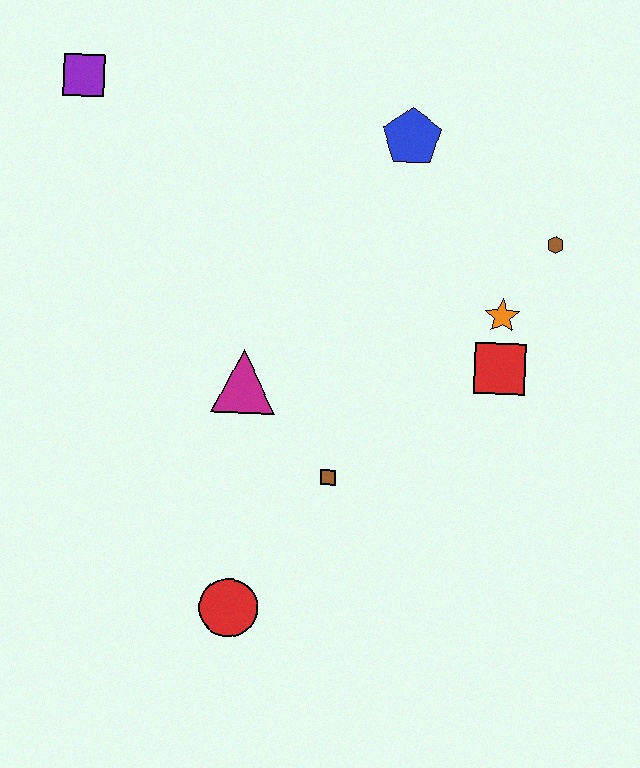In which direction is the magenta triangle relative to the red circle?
The magenta triangle is above the red circle.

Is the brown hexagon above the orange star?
Yes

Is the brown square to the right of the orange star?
No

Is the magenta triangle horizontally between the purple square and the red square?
Yes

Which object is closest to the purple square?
The blue pentagon is closest to the purple square.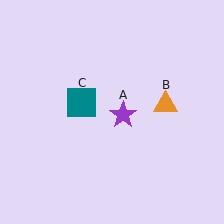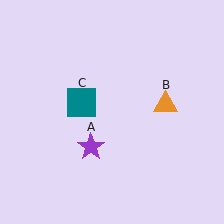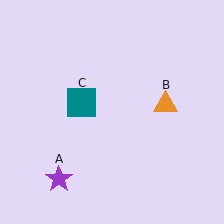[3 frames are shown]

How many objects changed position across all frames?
1 object changed position: purple star (object A).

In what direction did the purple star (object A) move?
The purple star (object A) moved down and to the left.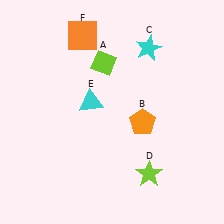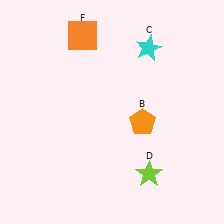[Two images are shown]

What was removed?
The cyan triangle (E), the lime diamond (A) were removed in Image 2.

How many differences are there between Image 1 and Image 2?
There are 2 differences between the two images.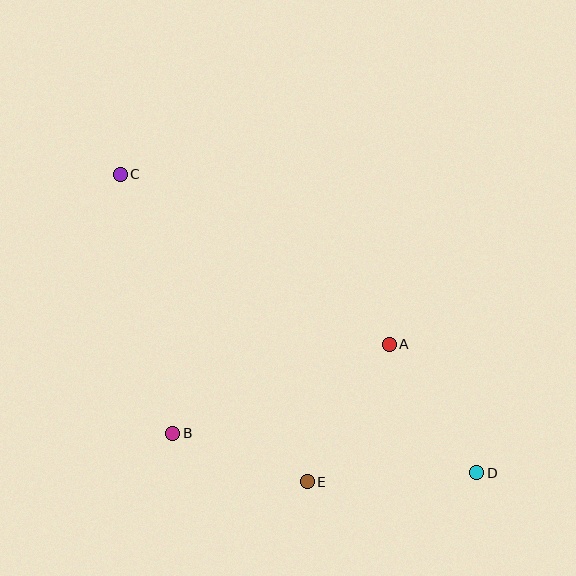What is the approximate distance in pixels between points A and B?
The distance between A and B is approximately 234 pixels.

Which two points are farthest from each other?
Points C and D are farthest from each other.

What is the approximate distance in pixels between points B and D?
The distance between B and D is approximately 307 pixels.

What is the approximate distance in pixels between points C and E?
The distance between C and E is approximately 360 pixels.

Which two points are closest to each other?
Points B and E are closest to each other.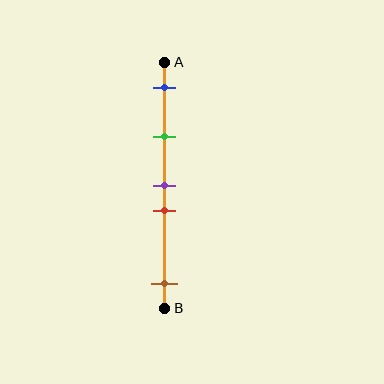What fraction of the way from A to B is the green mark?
The green mark is approximately 30% (0.3) of the way from A to B.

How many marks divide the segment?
There are 5 marks dividing the segment.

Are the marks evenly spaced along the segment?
No, the marks are not evenly spaced.